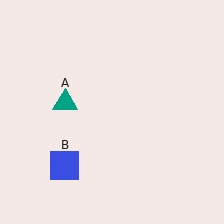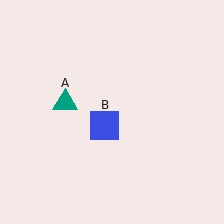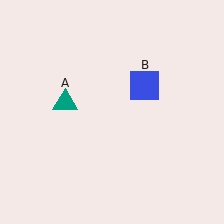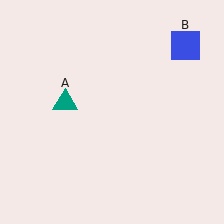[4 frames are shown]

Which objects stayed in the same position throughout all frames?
Teal triangle (object A) remained stationary.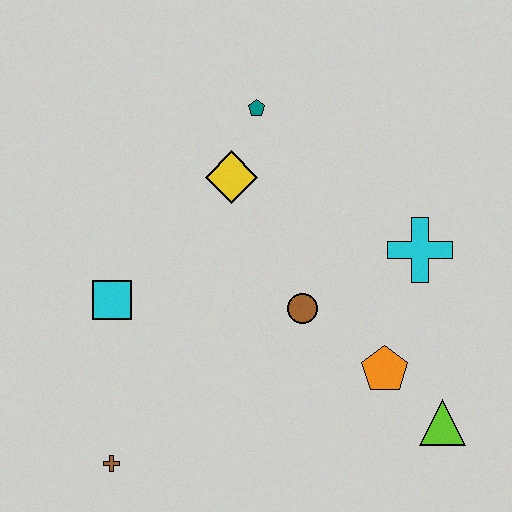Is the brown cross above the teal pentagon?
No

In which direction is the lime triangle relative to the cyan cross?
The lime triangle is below the cyan cross.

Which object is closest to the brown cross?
The cyan square is closest to the brown cross.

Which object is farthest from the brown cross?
The teal pentagon is farthest from the brown cross.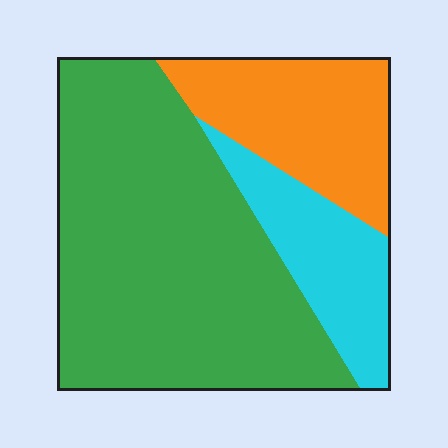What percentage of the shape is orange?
Orange takes up between a sixth and a third of the shape.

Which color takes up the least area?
Cyan, at roughly 15%.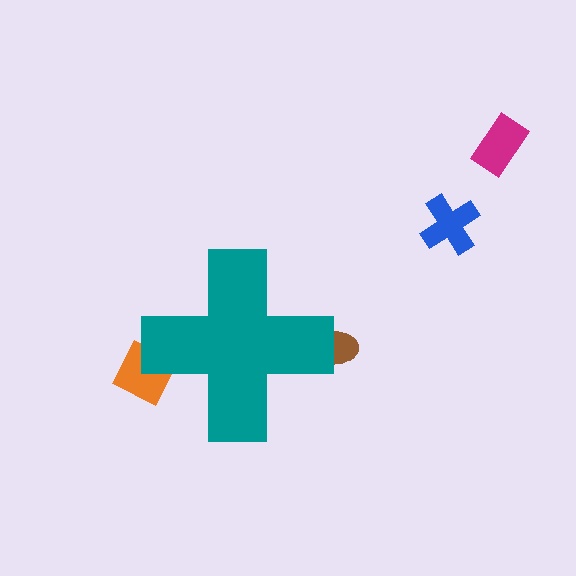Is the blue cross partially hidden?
No, the blue cross is fully visible.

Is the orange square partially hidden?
Yes, the orange square is partially hidden behind the teal cross.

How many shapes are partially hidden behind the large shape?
2 shapes are partially hidden.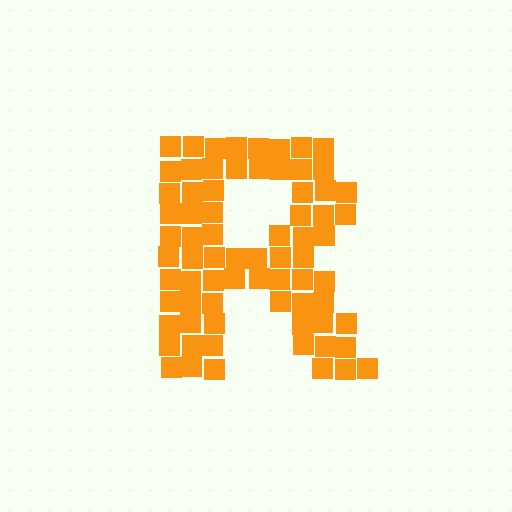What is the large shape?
The large shape is the letter R.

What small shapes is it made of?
It is made of small squares.